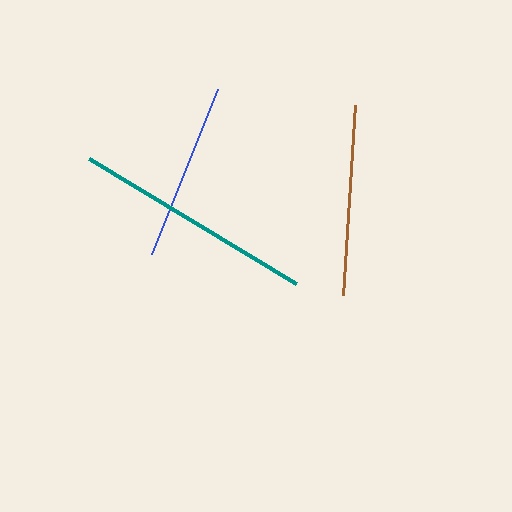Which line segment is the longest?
The teal line is the longest at approximately 242 pixels.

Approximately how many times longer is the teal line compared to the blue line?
The teal line is approximately 1.4 times the length of the blue line.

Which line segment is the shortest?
The blue line is the shortest at approximately 178 pixels.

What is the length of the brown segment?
The brown segment is approximately 191 pixels long.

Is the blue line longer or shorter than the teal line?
The teal line is longer than the blue line.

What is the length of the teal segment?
The teal segment is approximately 242 pixels long.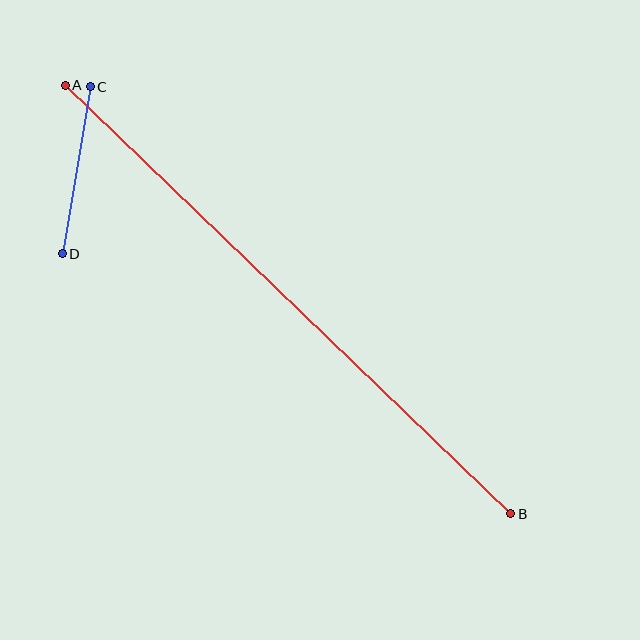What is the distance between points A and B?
The distance is approximately 618 pixels.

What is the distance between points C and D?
The distance is approximately 169 pixels.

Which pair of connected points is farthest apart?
Points A and B are farthest apart.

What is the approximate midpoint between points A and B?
The midpoint is at approximately (288, 300) pixels.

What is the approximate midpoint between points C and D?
The midpoint is at approximately (76, 170) pixels.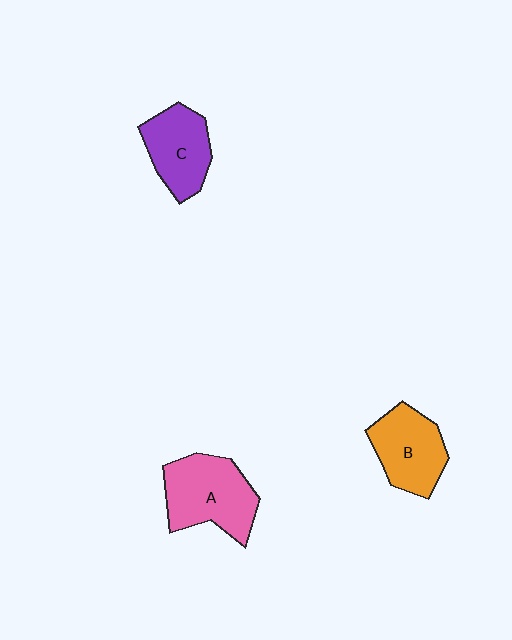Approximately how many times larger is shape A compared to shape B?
Approximately 1.2 times.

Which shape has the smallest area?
Shape C (purple).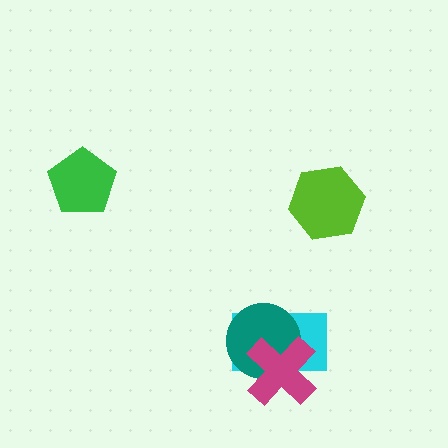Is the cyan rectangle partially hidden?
Yes, it is partially covered by another shape.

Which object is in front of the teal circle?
The magenta cross is in front of the teal circle.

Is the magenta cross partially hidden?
No, no other shape covers it.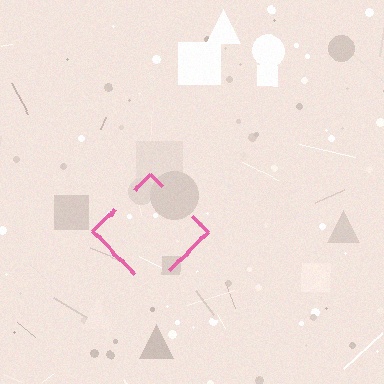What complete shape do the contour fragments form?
The contour fragments form a diamond.